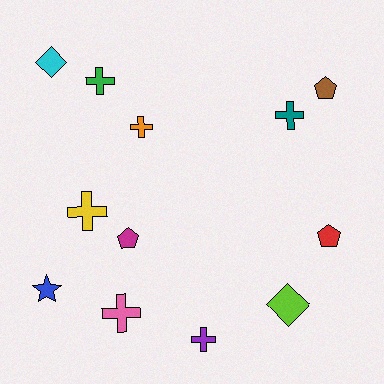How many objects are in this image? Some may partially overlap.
There are 12 objects.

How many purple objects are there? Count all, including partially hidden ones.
There is 1 purple object.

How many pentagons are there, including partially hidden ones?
There are 3 pentagons.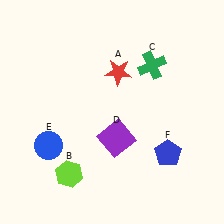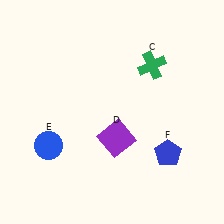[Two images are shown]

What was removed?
The lime hexagon (B), the red star (A) were removed in Image 2.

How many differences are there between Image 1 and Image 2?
There are 2 differences between the two images.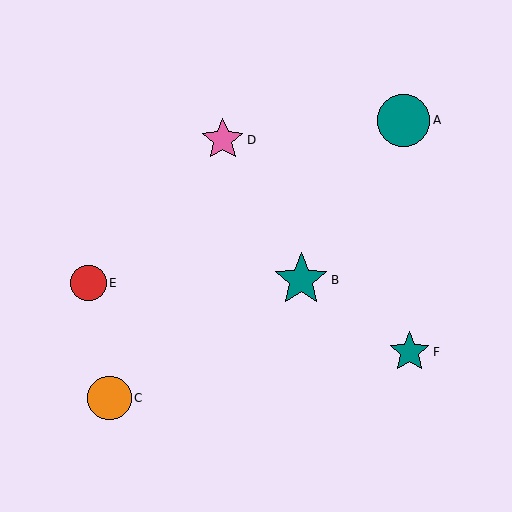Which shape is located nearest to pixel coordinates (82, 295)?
The red circle (labeled E) at (88, 283) is nearest to that location.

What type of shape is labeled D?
Shape D is a pink star.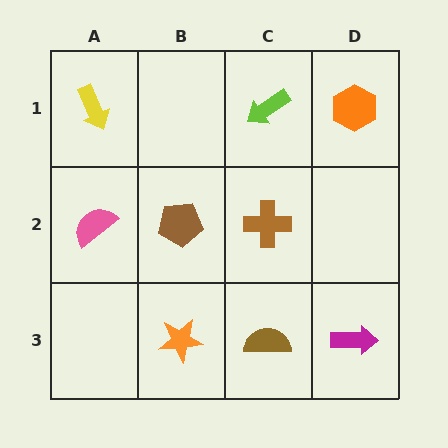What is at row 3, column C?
A brown semicircle.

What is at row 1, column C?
A lime arrow.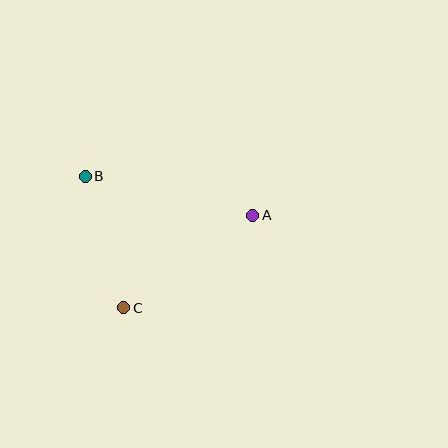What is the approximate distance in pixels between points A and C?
The distance between A and C is approximately 159 pixels.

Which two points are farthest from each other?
Points A and B are farthest from each other.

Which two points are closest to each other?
Points B and C are closest to each other.